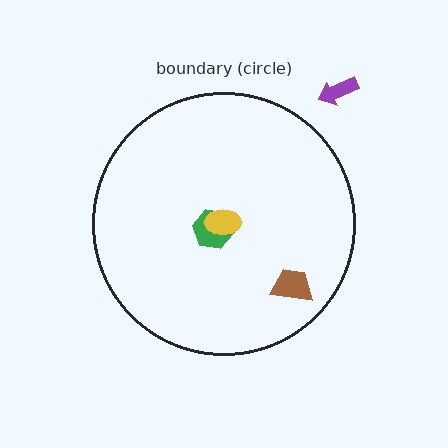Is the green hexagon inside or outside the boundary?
Inside.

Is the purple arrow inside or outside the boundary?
Outside.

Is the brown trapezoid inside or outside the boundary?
Inside.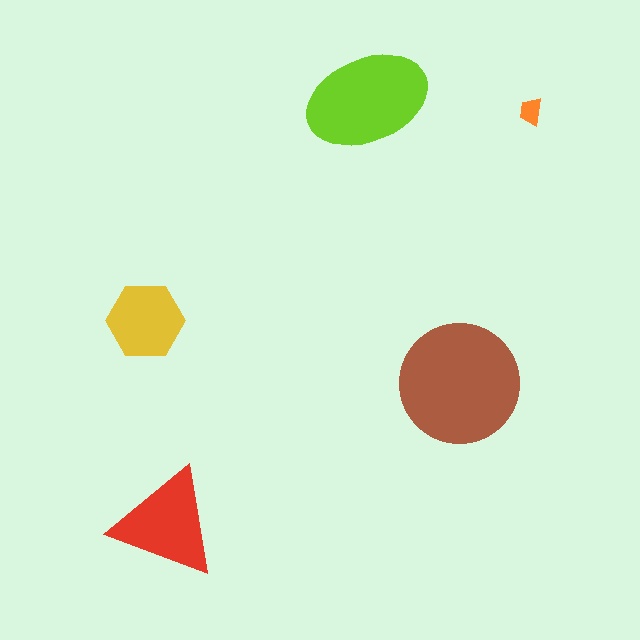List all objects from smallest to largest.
The orange trapezoid, the yellow hexagon, the red triangle, the lime ellipse, the brown circle.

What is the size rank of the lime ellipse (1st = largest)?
2nd.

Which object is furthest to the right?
The orange trapezoid is rightmost.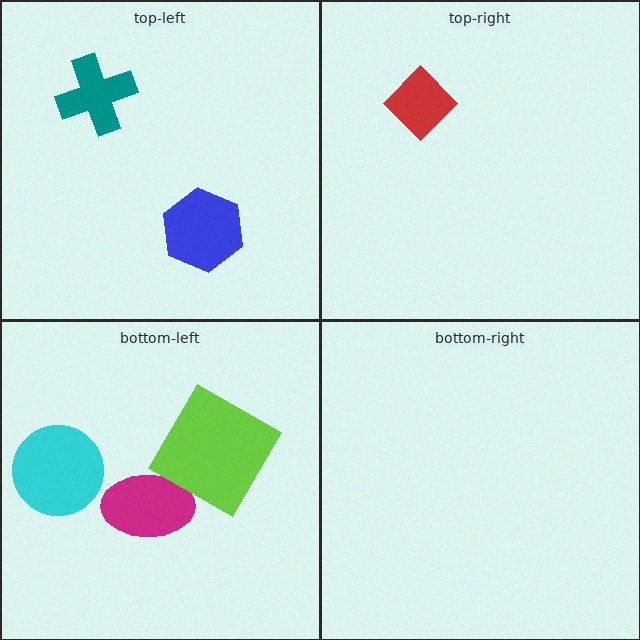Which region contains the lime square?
The bottom-left region.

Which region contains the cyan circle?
The bottom-left region.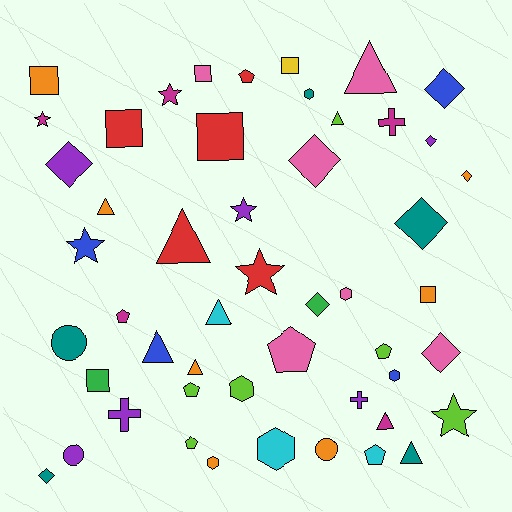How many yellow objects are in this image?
There is 1 yellow object.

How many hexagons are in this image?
There are 6 hexagons.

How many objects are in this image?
There are 50 objects.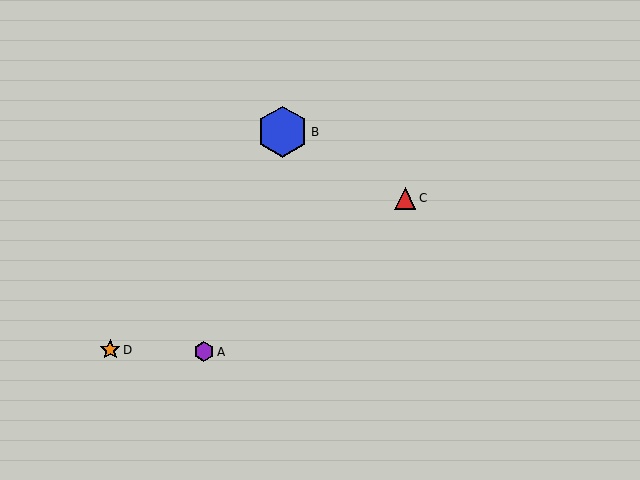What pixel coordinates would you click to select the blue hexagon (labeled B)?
Click at (282, 132) to select the blue hexagon B.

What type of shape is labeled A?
Shape A is a purple hexagon.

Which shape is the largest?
The blue hexagon (labeled B) is the largest.